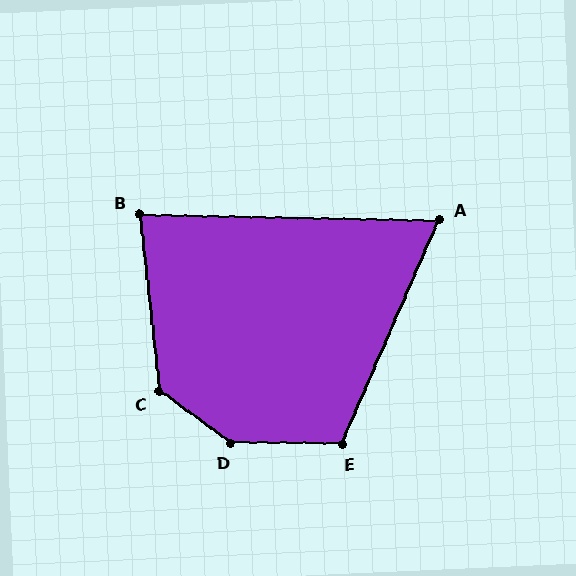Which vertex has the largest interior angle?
D, at approximately 145 degrees.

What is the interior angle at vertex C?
Approximately 132 degrees (obtuse).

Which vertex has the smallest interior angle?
A, at approximately 68 degrees.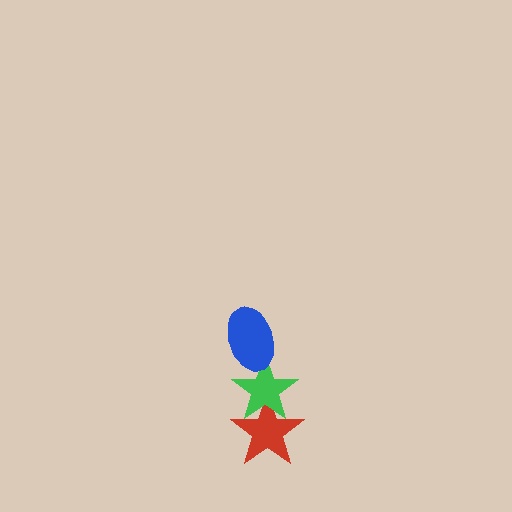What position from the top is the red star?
The red star is 3rd from the top.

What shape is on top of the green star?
The blue ellipse is on top of the green star.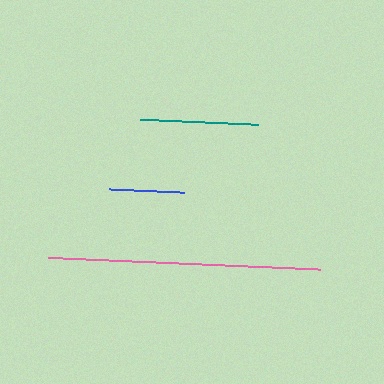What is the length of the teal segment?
The teal segment is approximately 119 pixels long.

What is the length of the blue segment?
The blue segment is approximately 75 pixels long.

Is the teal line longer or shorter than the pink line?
The pink line is longer than the teal line.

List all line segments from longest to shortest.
From longest to shortest: pink, teal, blue.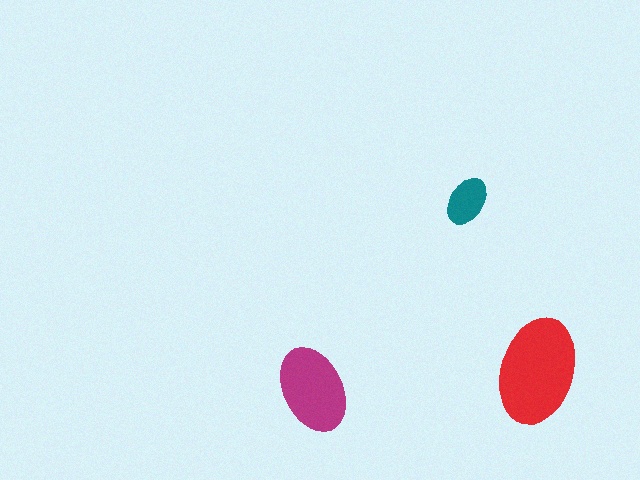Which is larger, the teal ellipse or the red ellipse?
The red one.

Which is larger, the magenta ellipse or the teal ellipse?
The magenta one.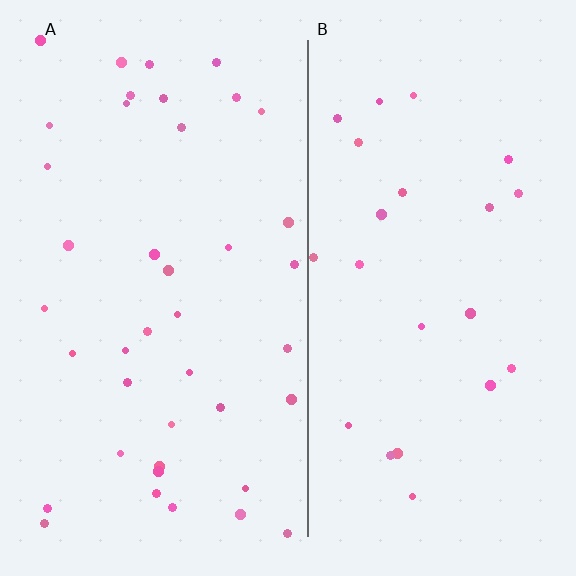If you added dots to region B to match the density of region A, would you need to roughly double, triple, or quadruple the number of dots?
Approximately double.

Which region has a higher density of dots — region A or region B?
A (the left).